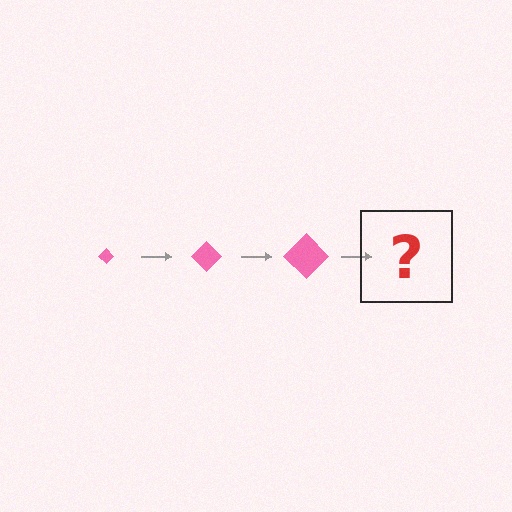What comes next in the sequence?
The next element should be a pink diamond, larger than the previous one.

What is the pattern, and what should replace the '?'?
The pattern is that the diamond gets progressively larger each step. The '?' should be a pink diamond, larger than the previous one.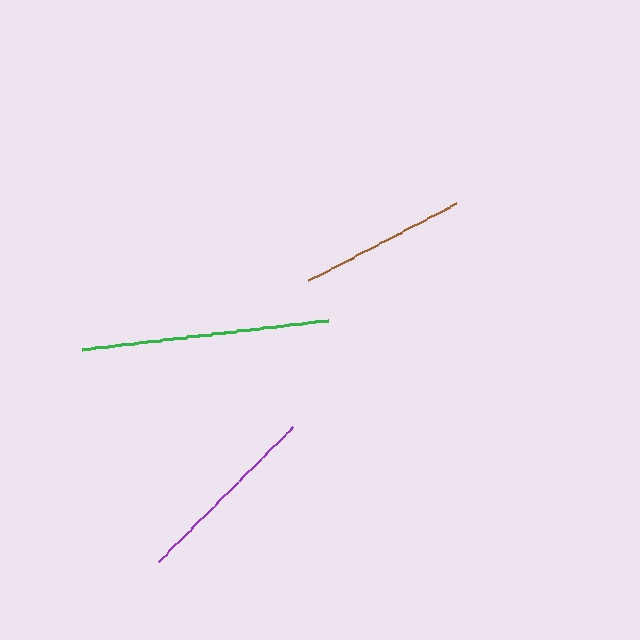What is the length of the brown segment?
The brown segment is approximately 167 pixels long.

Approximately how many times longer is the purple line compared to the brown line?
The purple line is approximately 1.1 times the length of the brown line.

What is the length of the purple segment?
The purple segment is approximately 190 pixels long.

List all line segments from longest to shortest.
From longest to shortest: green, purple, brown.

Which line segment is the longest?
The green line is the longest at approximately 248 pixels.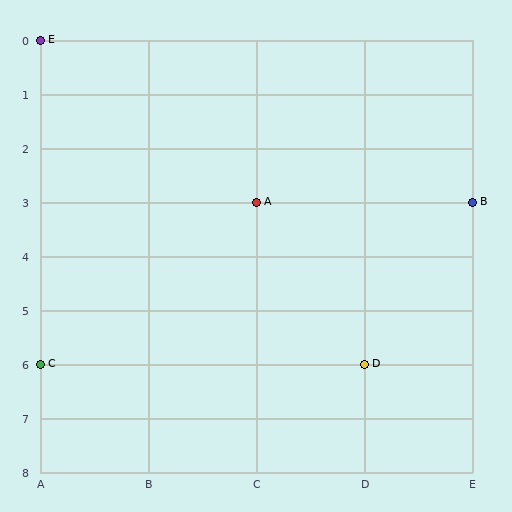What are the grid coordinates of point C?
Point C is at grid coordinates (A, 6).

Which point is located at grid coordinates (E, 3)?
Point B is at (E, 3).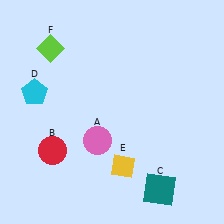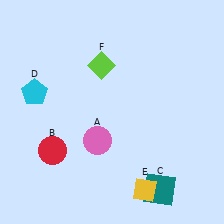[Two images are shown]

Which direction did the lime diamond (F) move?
The lime diamond (F) moved right.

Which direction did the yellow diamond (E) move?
The yellow diamond (E) moved down.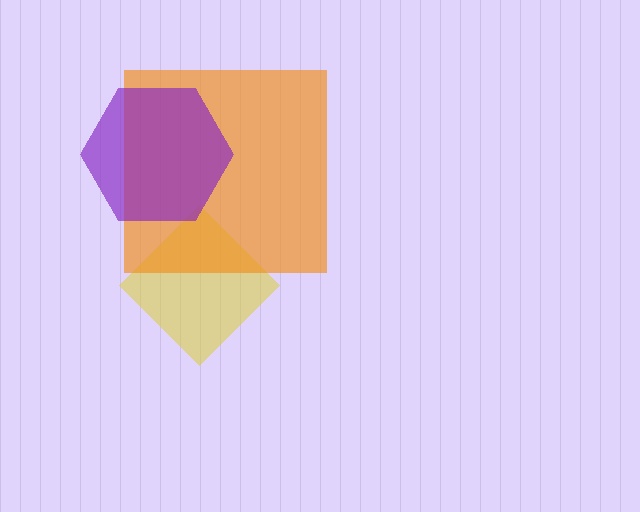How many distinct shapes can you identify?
There are 3 distinct shapes: a yellow diamond, an orange square, a purple hexagon.